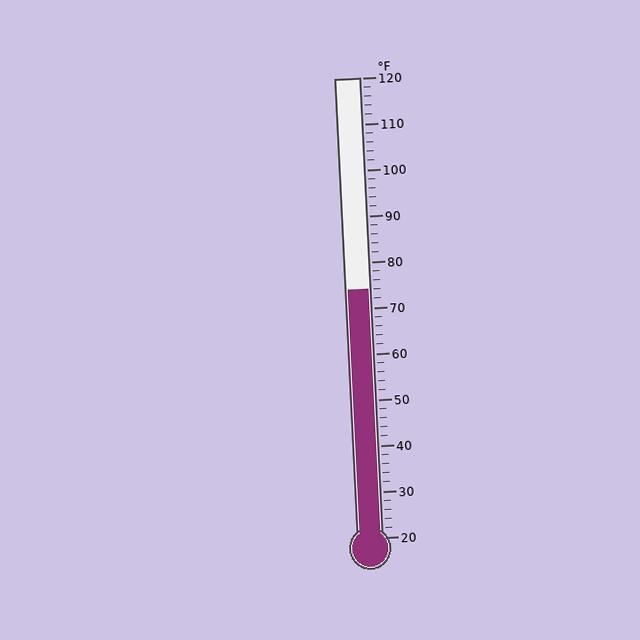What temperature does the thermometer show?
The thermometer shows approximately 74°F.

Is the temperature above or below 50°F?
The temperature is above 50°F.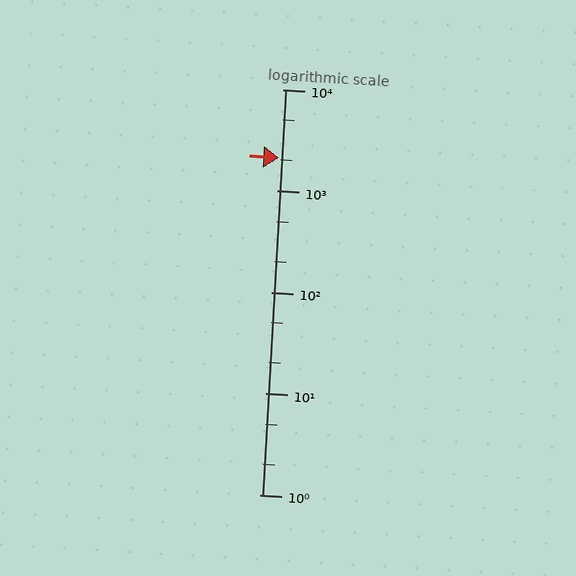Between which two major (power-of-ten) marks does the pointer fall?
The pointer is between 1000 and 10000.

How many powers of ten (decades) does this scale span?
The scale spans 4 decades, from 1 to 10000.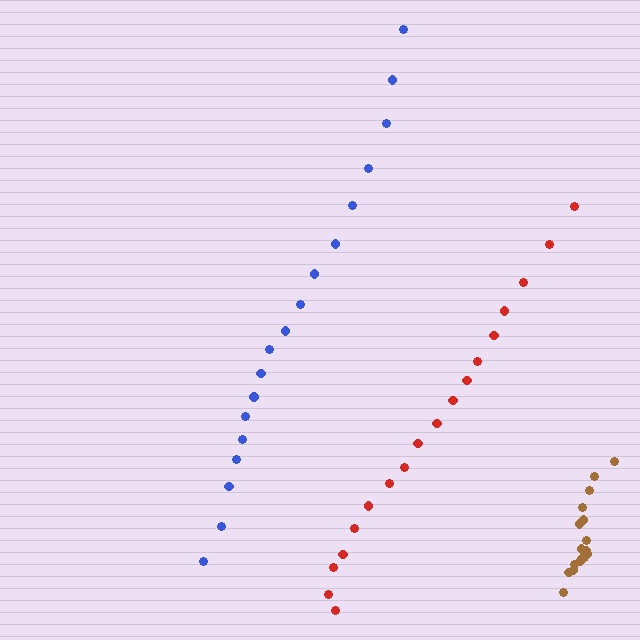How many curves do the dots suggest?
There are 3 distinct paths.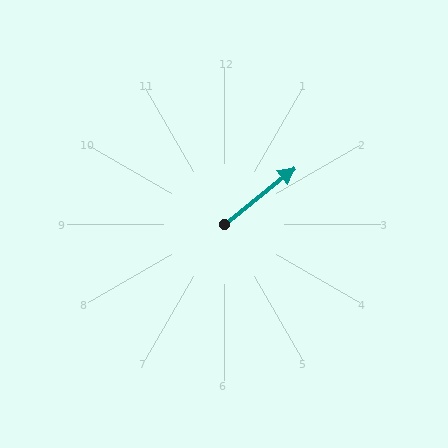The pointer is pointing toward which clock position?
Roughly 2 o'clock.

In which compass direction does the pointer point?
Northeast.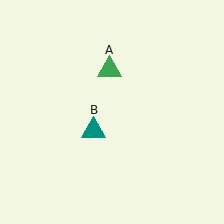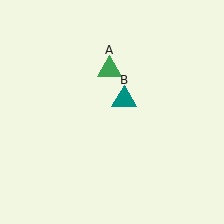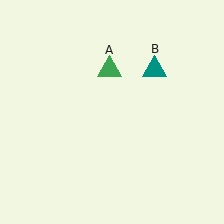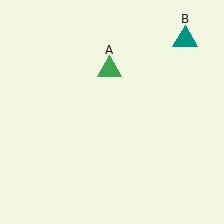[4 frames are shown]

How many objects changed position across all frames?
1 object changed position: teal triangle (object B).